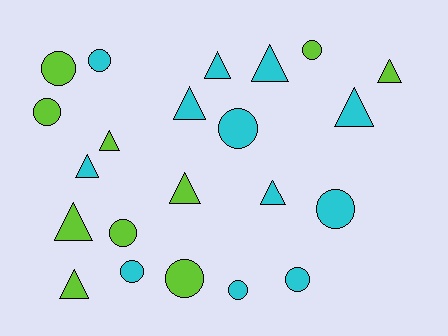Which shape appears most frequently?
Circle, with 11 objects.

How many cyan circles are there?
There are 6 cyan circles.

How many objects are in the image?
There are 22 objects.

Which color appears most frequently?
Cyan, with 12 objects.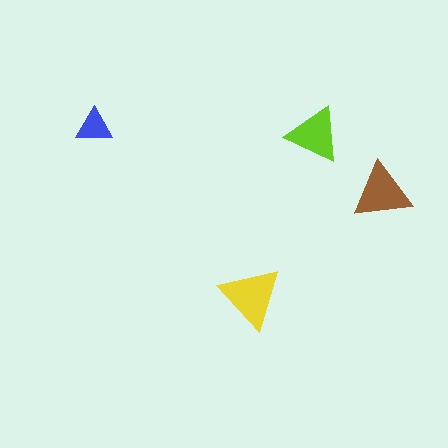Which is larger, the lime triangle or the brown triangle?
The brown one.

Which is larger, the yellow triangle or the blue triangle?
The yellow one.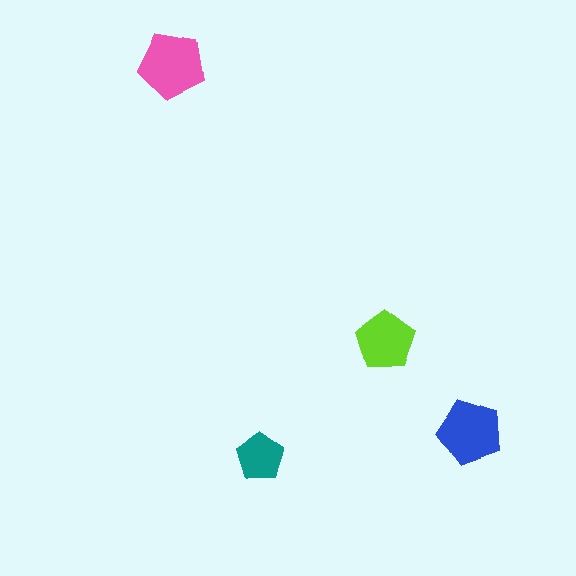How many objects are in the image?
There are 4 objects in the image.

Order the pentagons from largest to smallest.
the pink one, the blue one, the lime one, the teal one.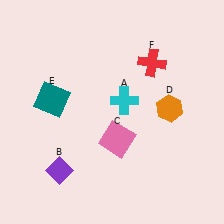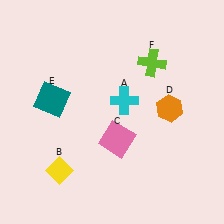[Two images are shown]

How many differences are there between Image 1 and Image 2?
There are 2 differences between the two images.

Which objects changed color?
B changed from purple to yellow. F changed from red to lime.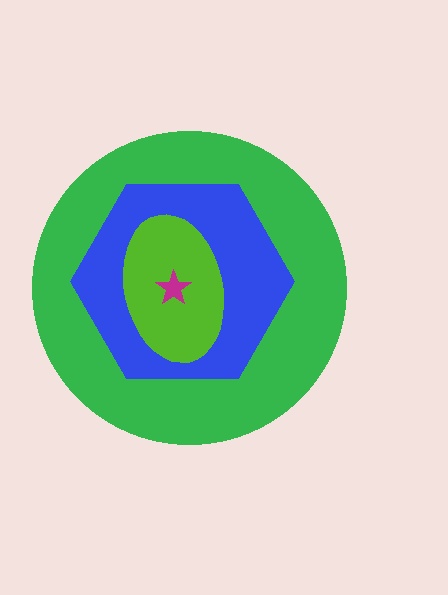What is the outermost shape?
The green circle.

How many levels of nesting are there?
4.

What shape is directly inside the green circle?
The blue hexagon.